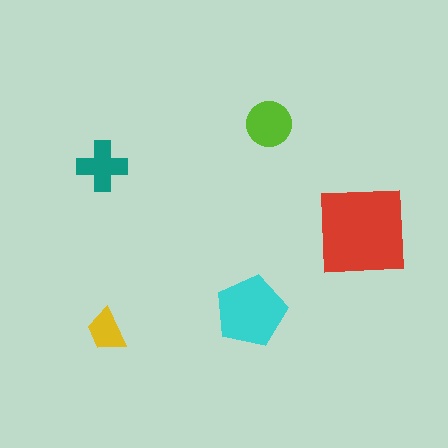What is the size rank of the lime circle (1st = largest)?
3rd.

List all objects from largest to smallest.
The red square, the cyan pentagon, the lime circle, the teal cross, the yellow trapezoid.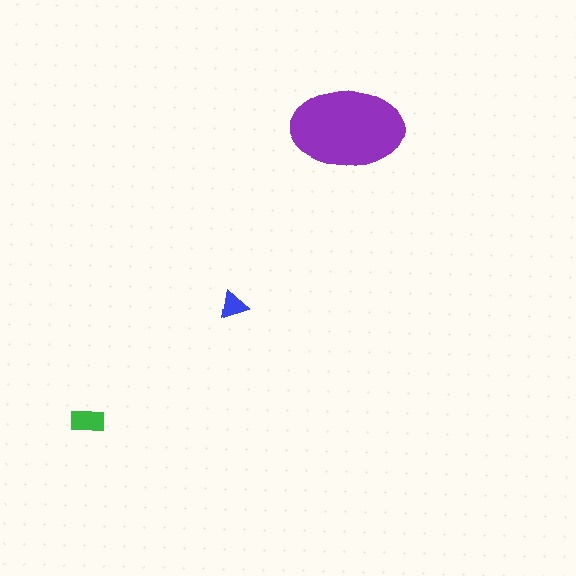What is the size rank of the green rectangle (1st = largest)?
2nd.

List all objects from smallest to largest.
The blue triangle, the green rectangle, the purple ellipse.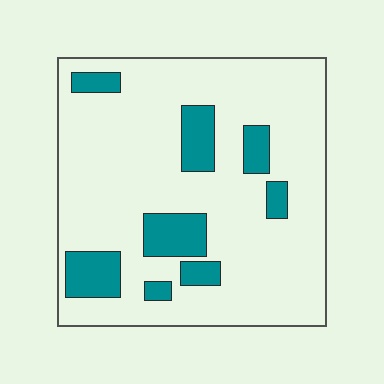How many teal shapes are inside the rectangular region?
8.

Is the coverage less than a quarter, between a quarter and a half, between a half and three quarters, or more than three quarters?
Less than a quarter.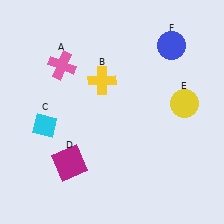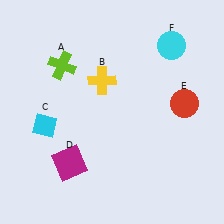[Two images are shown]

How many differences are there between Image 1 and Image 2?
There are 3 differences between the two images.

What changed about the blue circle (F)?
In Image 1, F is blue. In Image 2, it changed to cyan.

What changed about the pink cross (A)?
In Image 1, A is pink. In Image 2, it changed to lime.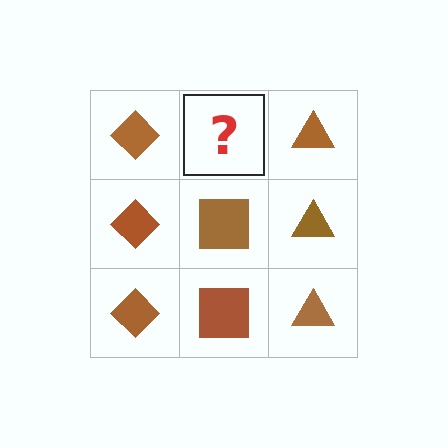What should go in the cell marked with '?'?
The missing cell should contain a brown square.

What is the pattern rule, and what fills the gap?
The rule is that each column has a consistent shape. The gap should be filled with a brown square.